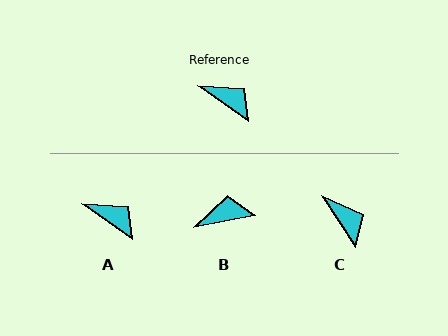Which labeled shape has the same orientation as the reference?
A.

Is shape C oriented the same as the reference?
No, it is off by about 20 degrees.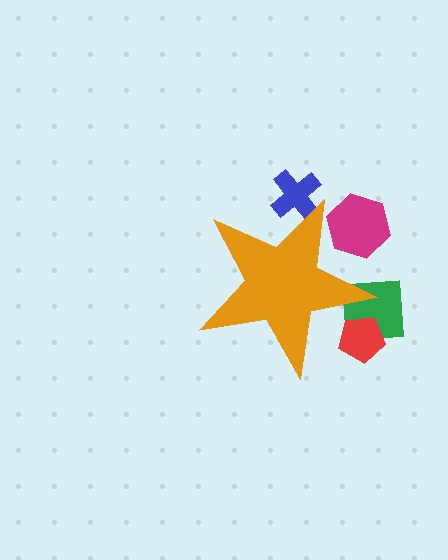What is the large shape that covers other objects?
An orange star.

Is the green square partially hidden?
Yes, the green square is partially hidden behind the orange star.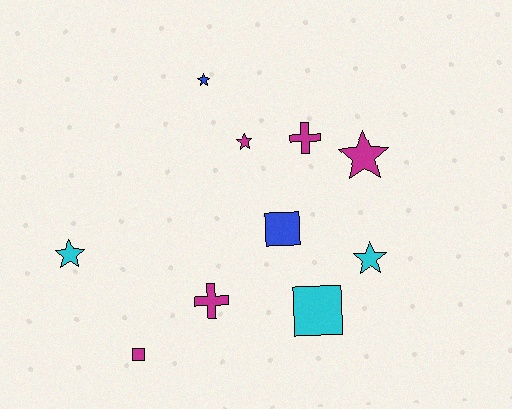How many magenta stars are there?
There are 2 magenta stars.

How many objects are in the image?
There are 10 objects.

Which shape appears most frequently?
Star, with 5 objects.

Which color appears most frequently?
Magenta, with 5 objects.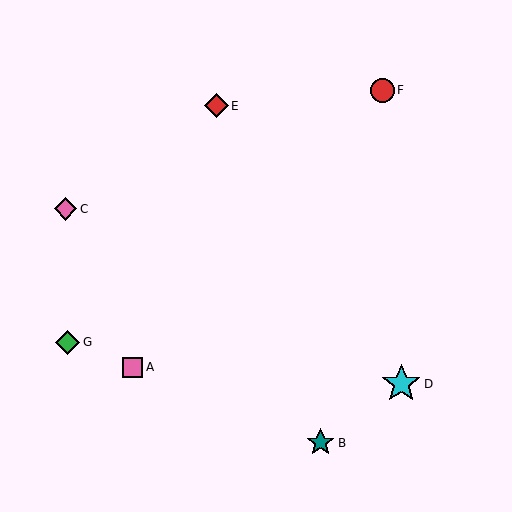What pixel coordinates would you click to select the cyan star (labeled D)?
Click at (401, 384) to select the cyan star D.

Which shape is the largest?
The cyan star (labeled D) is the largest.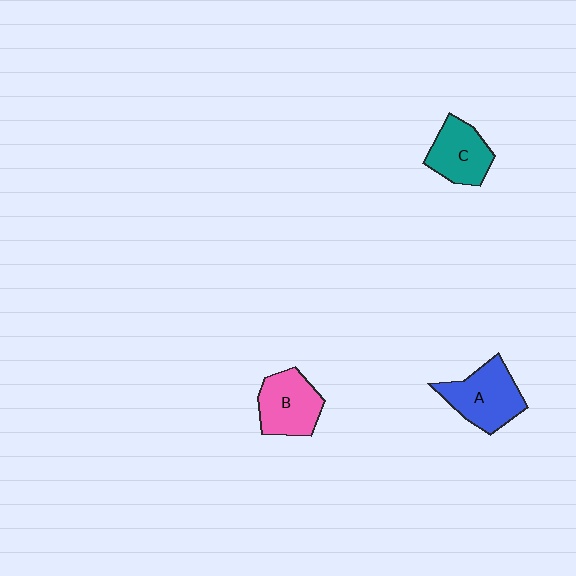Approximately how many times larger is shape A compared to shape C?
Approximately 1.2 times.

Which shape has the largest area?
Shape A (blue).